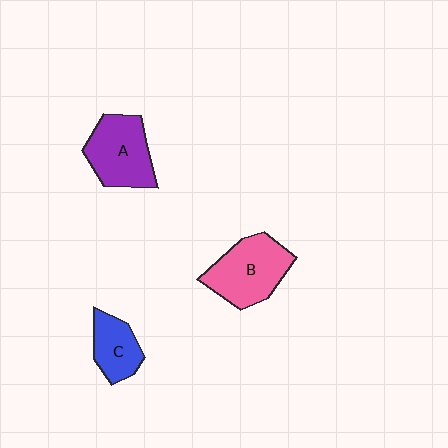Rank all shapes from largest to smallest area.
From largest to smallest: B (pink), A (purple), C (blue).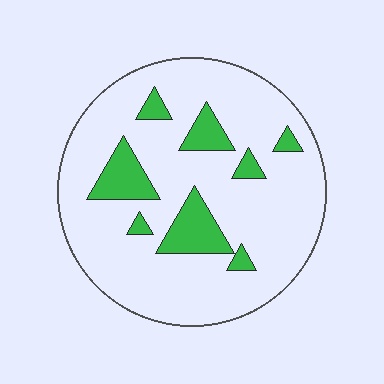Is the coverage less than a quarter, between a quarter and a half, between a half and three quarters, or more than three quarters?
Less than a quarter.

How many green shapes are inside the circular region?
8.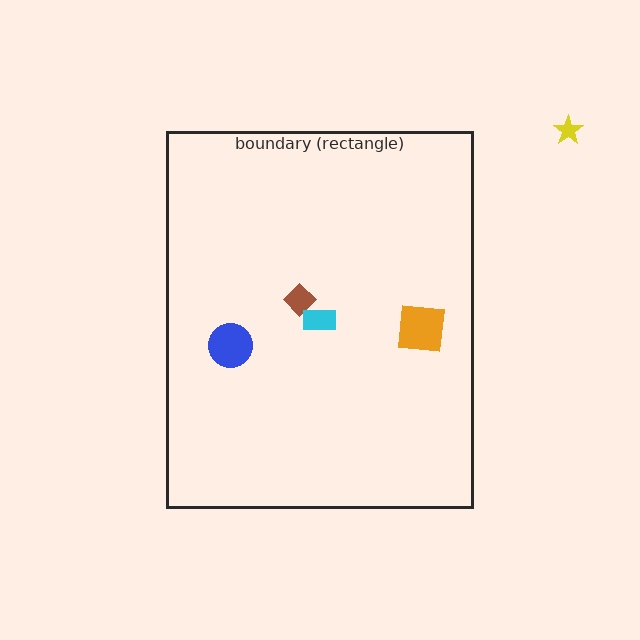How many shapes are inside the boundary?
4 inside, 1 outside.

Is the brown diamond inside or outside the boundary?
Inside.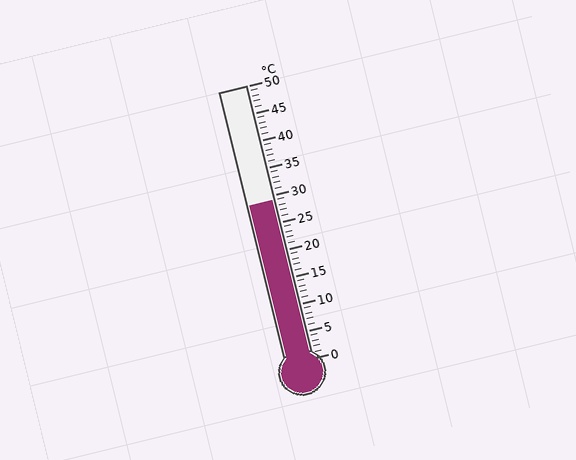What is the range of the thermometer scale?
The thermometer scale ranges from 0°C to 50°C.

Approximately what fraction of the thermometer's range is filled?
The thermometer is filled to approximately 60% of its range.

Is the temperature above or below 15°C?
The temperature is above 15°C.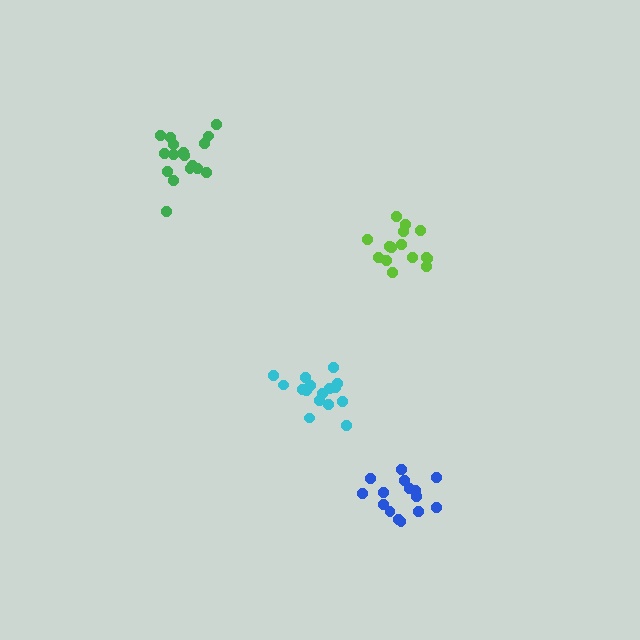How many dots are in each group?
Group 1: 15 dots, Group 2: 16 dots, Group 3: 15 dots, Group 4: 17 dots (63 total).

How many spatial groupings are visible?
There are 4 spatial groupings.